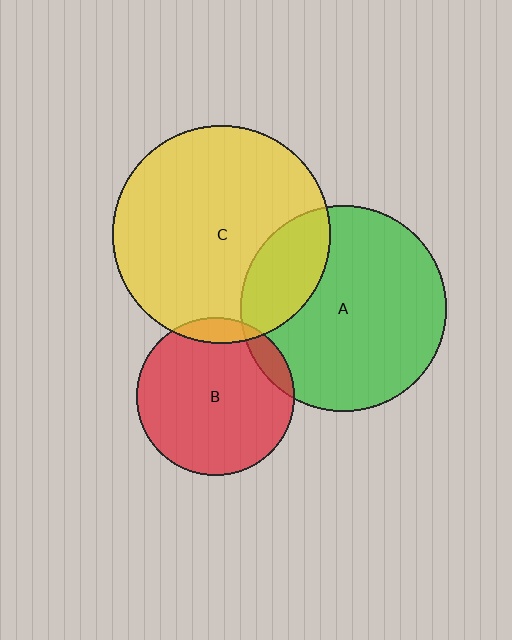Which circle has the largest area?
Circle C (yellow).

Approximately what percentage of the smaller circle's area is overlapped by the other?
Approximately 10%.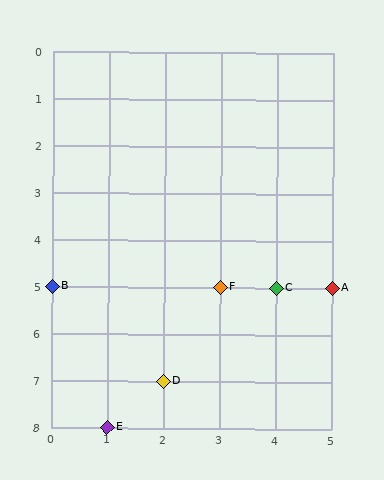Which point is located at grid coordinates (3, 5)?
Point F is at (3, 5).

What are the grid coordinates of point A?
Point A is at grid coordinates (5, 5).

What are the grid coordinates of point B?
Point B is at grid coordinates (0, 5).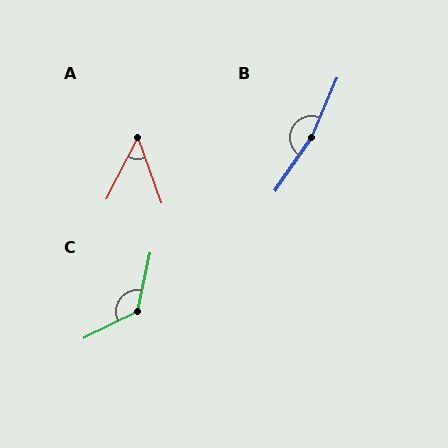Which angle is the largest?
B, at approximately 169 degrees.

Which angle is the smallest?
A, at approximately 47 degrees.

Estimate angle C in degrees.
Approximately 128 degrees.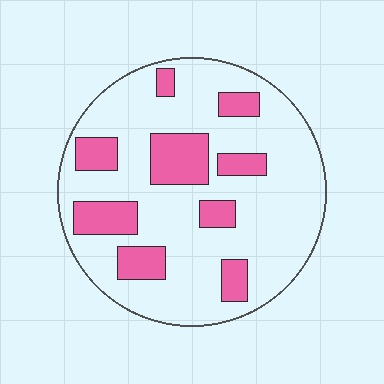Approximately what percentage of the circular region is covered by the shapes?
Approximately 25%.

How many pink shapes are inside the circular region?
9.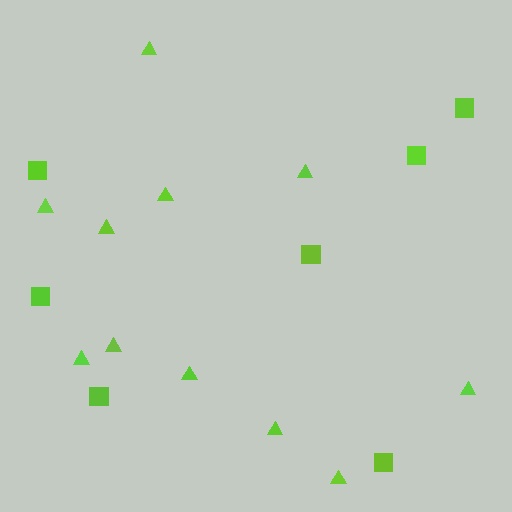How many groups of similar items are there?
There are 2 groups: one group of squares (7) and one group of triangles (11).